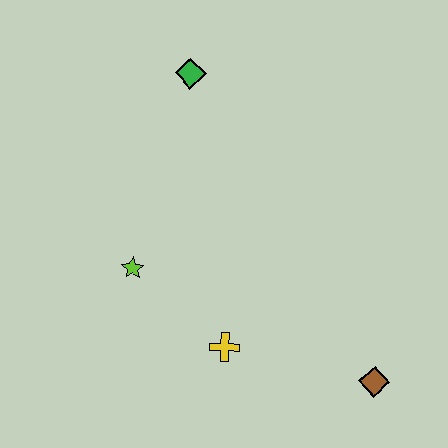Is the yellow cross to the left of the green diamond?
No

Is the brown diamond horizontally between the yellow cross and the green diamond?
No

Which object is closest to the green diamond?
The lime star is closest to the green diamond.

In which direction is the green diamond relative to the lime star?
The green diamond is above the lime star.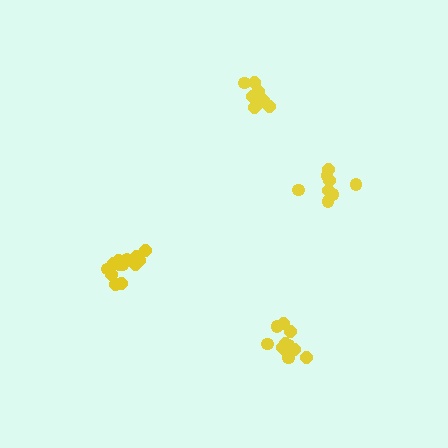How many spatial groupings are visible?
There are 4 spatial groupings.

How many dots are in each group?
Group 1: 8 dots, Group 2: 13 dots, Group 3: 11 dots, Group 4: 8 dots (40 total).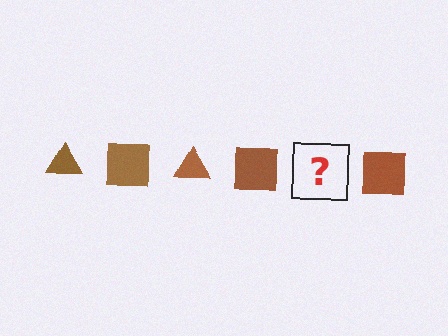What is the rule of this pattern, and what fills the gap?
The rule is that the pattern cycles through triangle, square shapes in brown. The gap should be filled with a brown triangle.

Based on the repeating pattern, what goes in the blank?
The blank should be a brown triangle.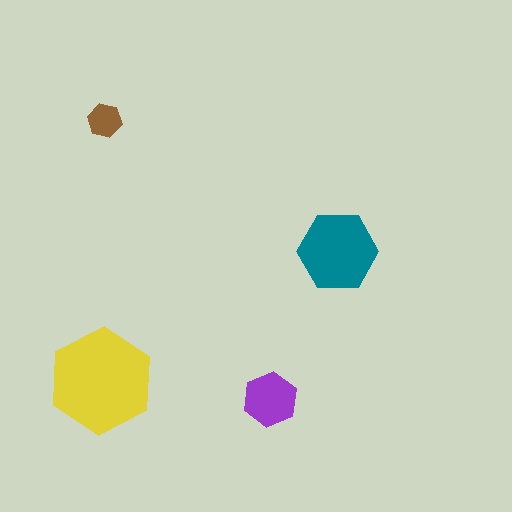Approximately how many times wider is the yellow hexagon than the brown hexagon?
About 3 times wider.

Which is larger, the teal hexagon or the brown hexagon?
The teal one.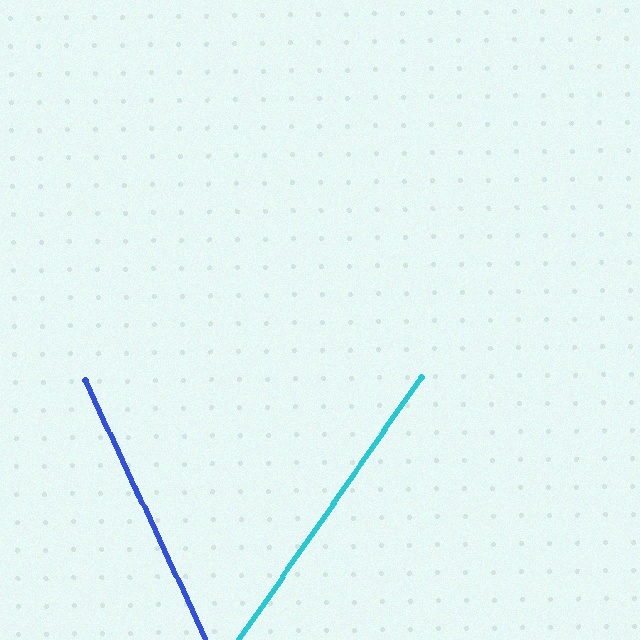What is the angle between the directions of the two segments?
Approximately 60 degrees.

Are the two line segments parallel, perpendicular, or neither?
Neither parallel nor perpendicular — they differ by about 60°.